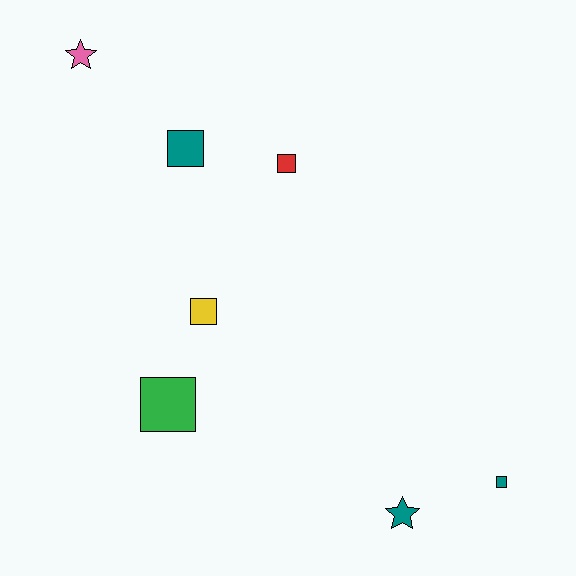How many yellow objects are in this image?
There is 1 yellow object.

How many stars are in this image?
There are 2 stars.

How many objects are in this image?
There are 7 objects.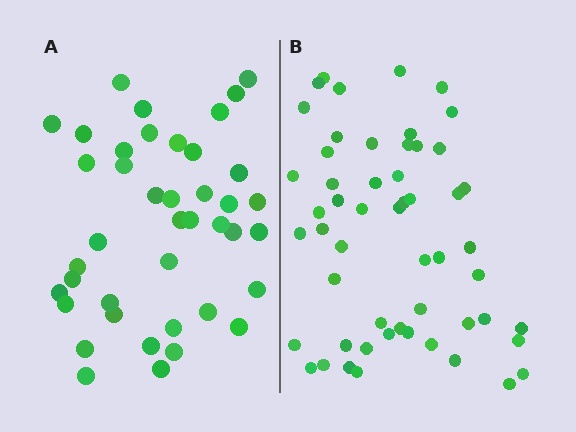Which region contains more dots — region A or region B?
Region B (the right region) has more dots.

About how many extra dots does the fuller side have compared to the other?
Region B has approximately 15 more dots than region A.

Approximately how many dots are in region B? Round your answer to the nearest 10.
About 50 dots. (The exact count is 54, which rounds to 50.)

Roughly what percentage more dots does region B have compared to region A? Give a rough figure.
About 30% more.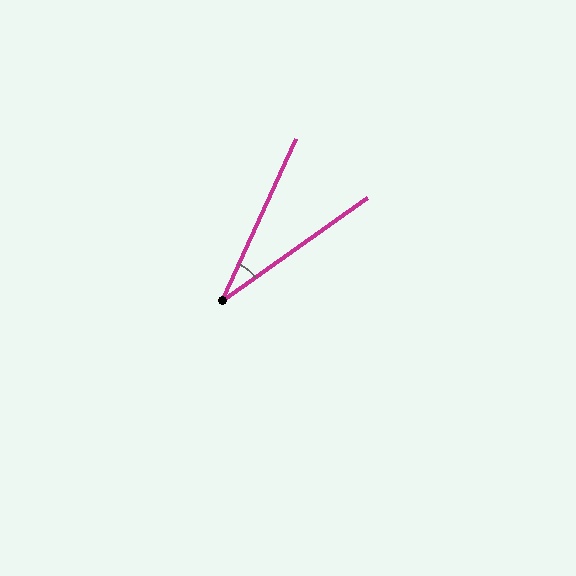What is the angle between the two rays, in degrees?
Approximately 30 degrees.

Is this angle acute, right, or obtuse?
It is acute.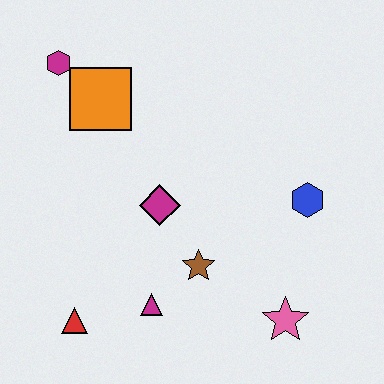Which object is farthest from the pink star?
The magenta hexagon is farthest from the pink star.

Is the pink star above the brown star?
No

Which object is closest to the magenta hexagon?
The orange square is closest to the magenta hexagon.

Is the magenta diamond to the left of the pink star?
Yes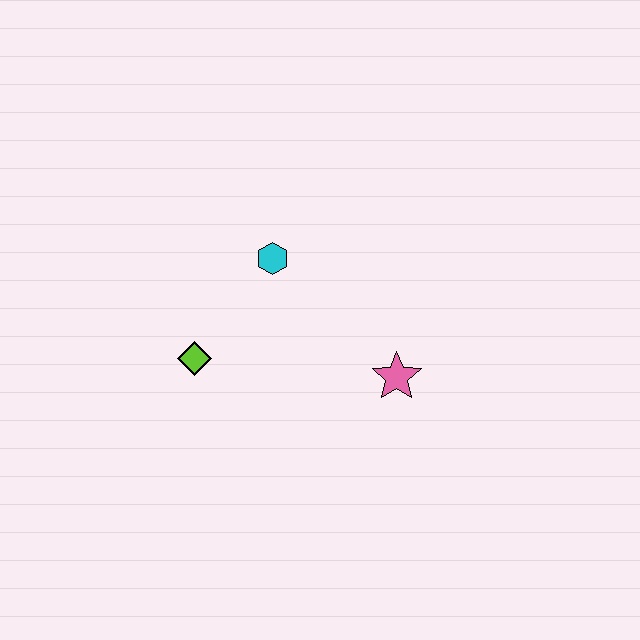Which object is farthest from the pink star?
The lime diamond is farthest from the pink star.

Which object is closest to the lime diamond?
The cyan hexagon is closest to the lime diamond.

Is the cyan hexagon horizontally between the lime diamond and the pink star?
Yes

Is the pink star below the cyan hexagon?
Yes